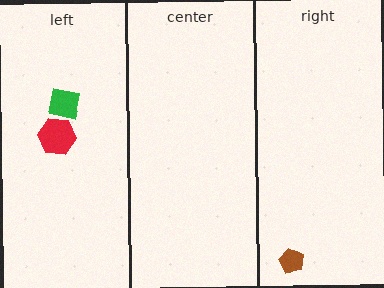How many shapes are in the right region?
1.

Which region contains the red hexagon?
The left region.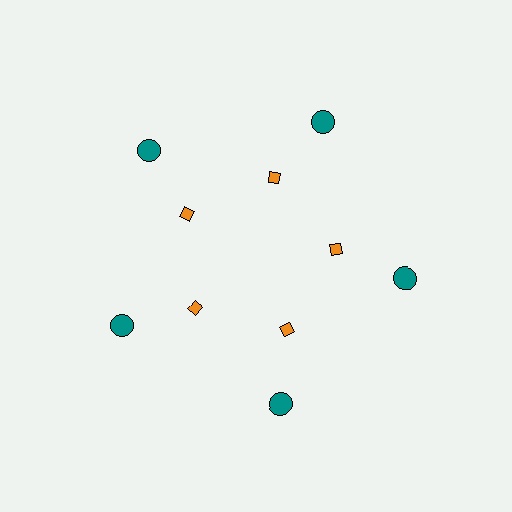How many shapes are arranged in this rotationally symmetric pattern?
There are 10 shapes, arranged in 5 groups of 2.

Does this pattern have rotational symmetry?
Yes, this pattern has 5-fold rotational symmetry. It looks the same after rotating 72 degrees around the center.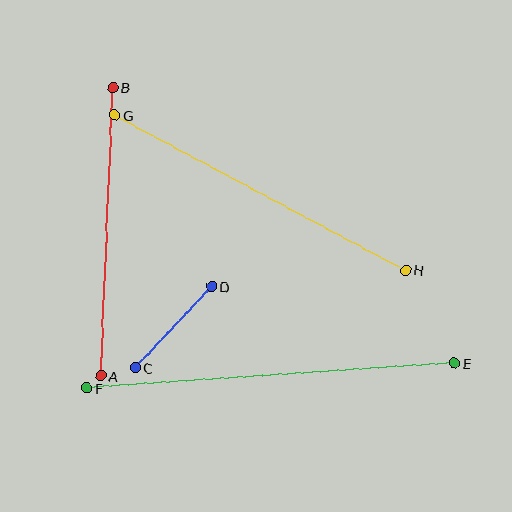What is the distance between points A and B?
The distance is approximately 289 pixels.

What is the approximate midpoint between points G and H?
The midpoint is at approximately (260, 193) pixels.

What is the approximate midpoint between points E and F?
The midpoint is at approximately (270, 376) pixels.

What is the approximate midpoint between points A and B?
The midpoint is at approximately (107, 232) pixels.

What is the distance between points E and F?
The distance is approximately 368 pixels.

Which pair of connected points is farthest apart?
Points E and F are farthest apart.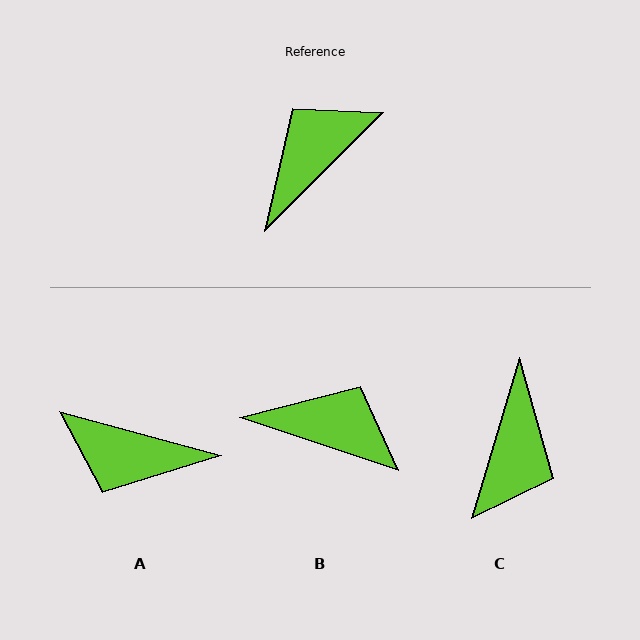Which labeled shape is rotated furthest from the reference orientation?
C, about 151 degrees away.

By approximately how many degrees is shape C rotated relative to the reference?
Approximately 151 degrees clockwise.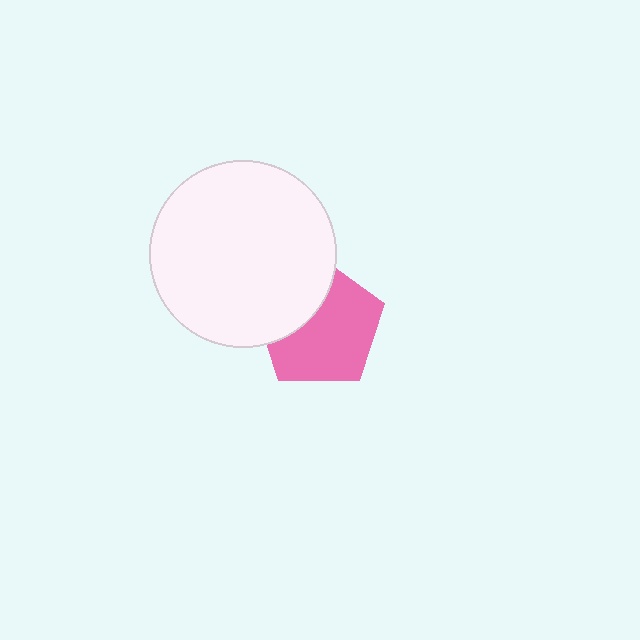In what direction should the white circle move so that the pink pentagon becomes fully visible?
The white circle should move toward the upper-left. That is the shortest direction to clear the overlap and leave the pink pentagon fully visible.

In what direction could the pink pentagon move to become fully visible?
The pink pentagon could move toward the lower-right. That would shift it out from behind the white circle entirely.